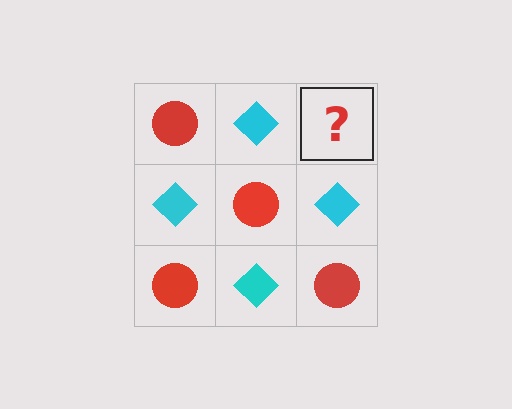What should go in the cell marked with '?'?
The missing cell should contain a red circle.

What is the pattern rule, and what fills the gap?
The rule is that it alternates red circle and cyan diamond in a checkerboard pattern. The gap should be filled with a red circle.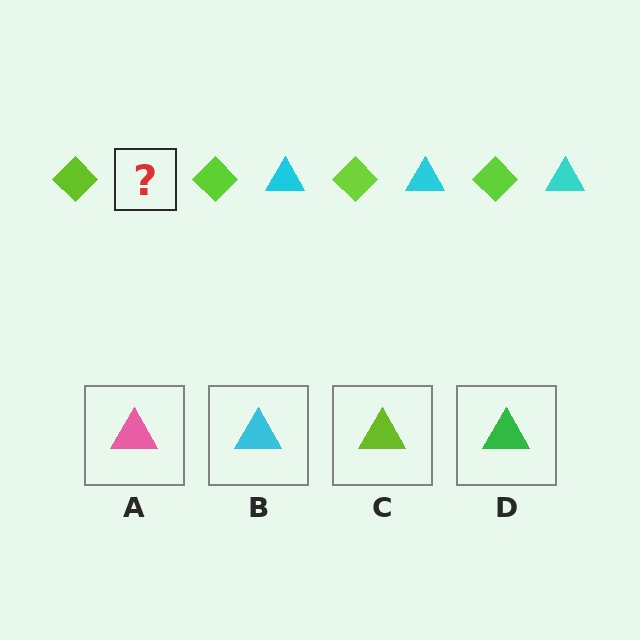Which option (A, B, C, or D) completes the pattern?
B.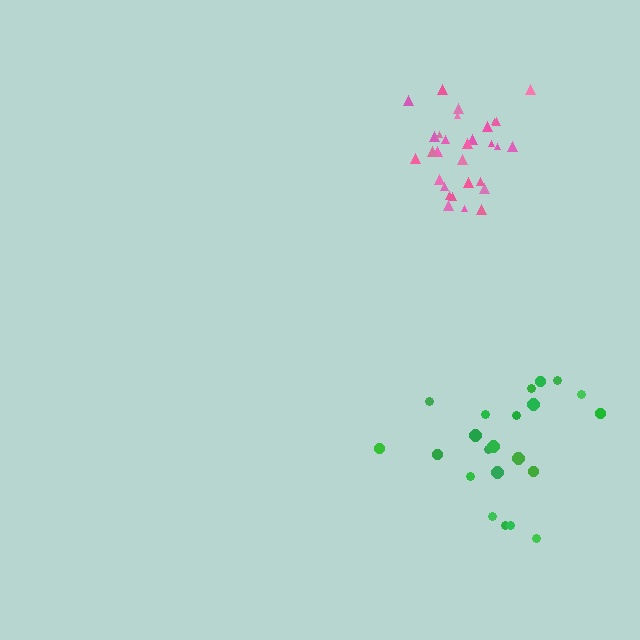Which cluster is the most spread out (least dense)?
Green.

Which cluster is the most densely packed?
Pink.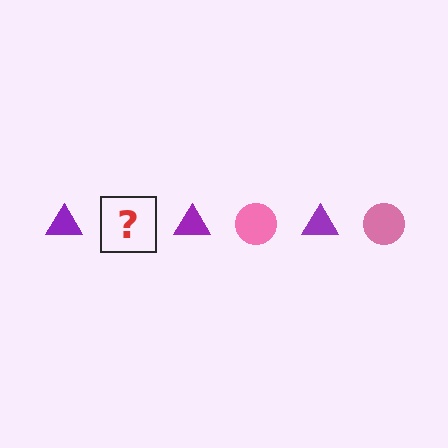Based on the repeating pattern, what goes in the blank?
The blank should be a pink circle.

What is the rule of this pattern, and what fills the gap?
The rule is that the pattern alternates between purple triangle and pink circle. The gap should be filled with a pink circle.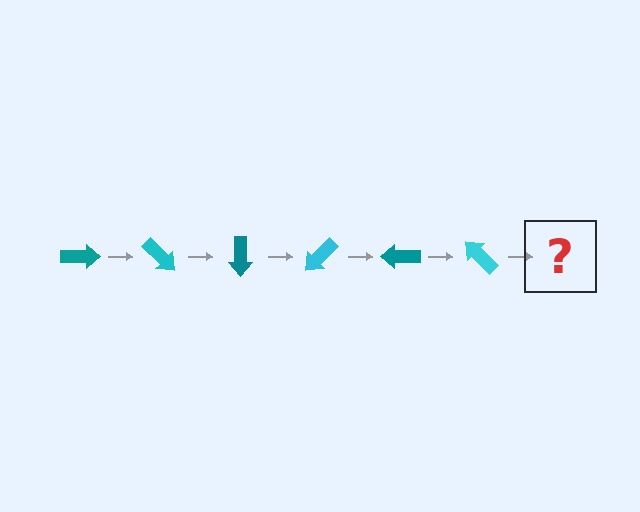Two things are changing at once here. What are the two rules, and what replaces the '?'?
The two rules are that it rotates 45 degrees each step and the color cycles through teal and cyan. The '?' should be a teal arrow, rotated 270 degrees from the start.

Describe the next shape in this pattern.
It should be a teal arrow, rotated 270 degrees from the start.